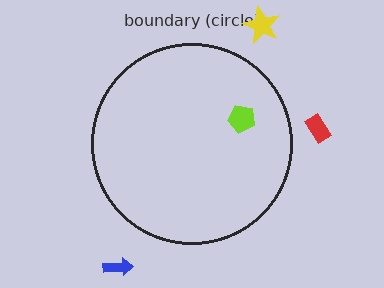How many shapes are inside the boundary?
1 inside, 3 outside.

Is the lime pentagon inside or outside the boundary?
Inside.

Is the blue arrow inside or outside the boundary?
Outside.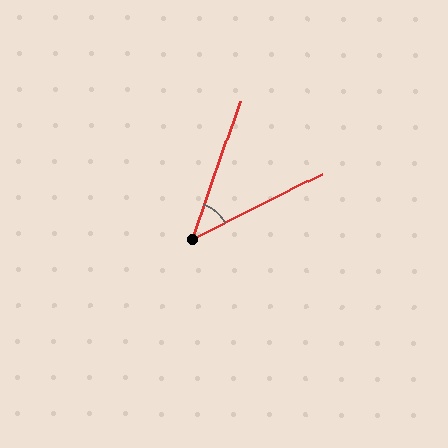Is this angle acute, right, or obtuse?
It is acute.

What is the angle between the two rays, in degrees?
Approximately 44 degrees.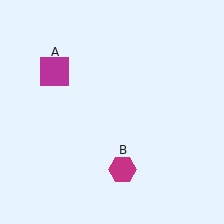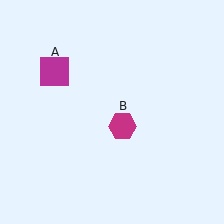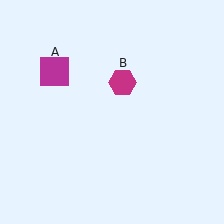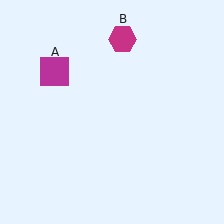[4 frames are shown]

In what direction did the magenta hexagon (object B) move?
The magenta hexagon (object B) moved up.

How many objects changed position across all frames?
1 object changed position: magenta hexagon (object B).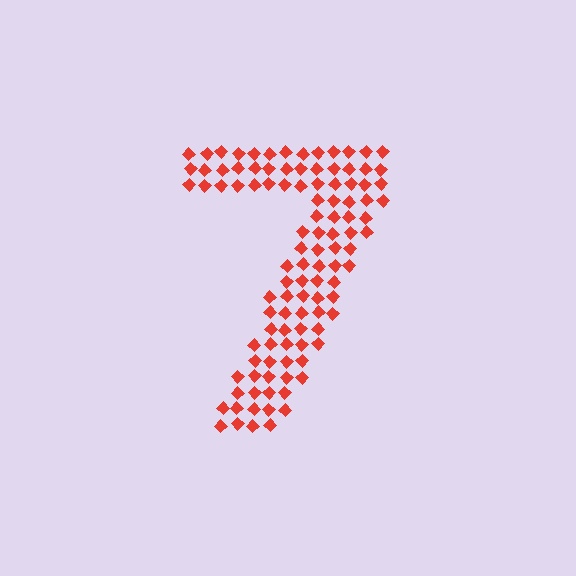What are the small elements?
The small elements are diamonds.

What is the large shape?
The large shape is the digit 7.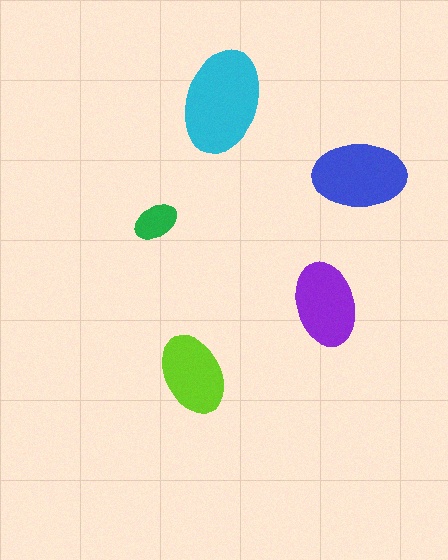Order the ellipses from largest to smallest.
the cyan one, the blue one, the purple one, the lime one, the green one.